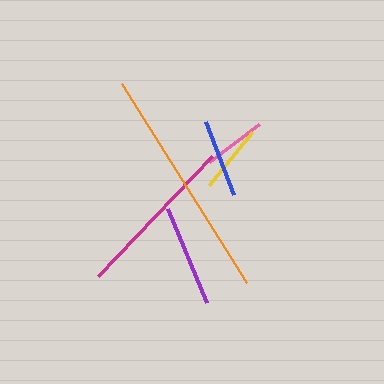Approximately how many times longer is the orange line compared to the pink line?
The orange line is approximately 3.8 times the length of the pink line.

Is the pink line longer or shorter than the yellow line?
The yellow line is longer than the pink line.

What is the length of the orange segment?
The orange segment is approximately 235 pixels long.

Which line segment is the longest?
The orange line is the longest at approximately 235 pixels.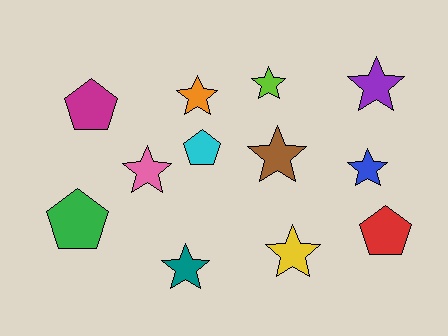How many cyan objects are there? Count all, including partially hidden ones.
There is 1 cyan object.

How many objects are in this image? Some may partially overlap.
There are 12 objects.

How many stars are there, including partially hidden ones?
There are 8 stars.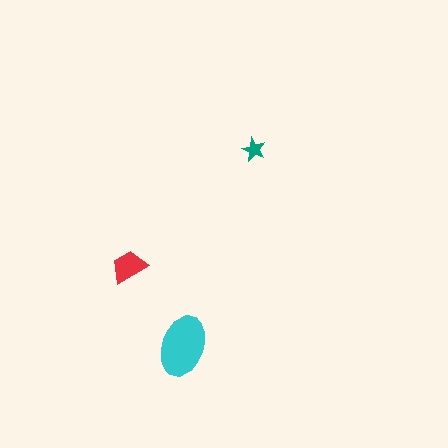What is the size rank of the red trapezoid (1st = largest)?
2nd.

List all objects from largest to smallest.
The cyan ellipse, the red trapezoid, the teal star.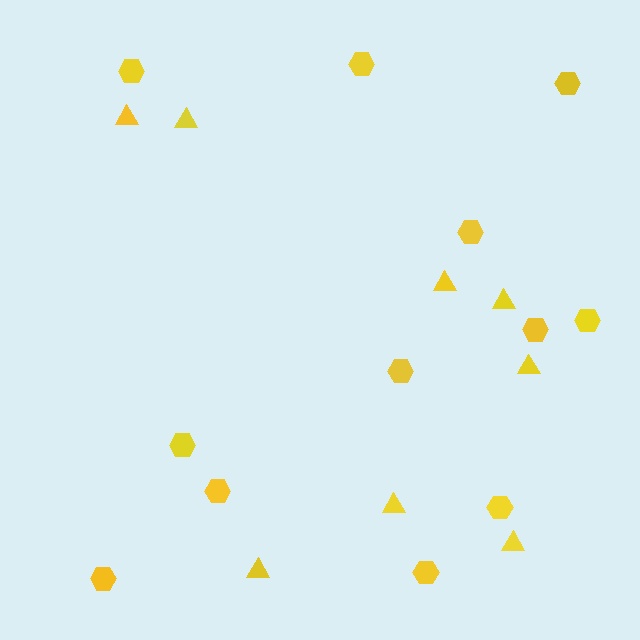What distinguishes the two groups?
There are 2 groups: one group of triangles (8) and one group of hexagons (12).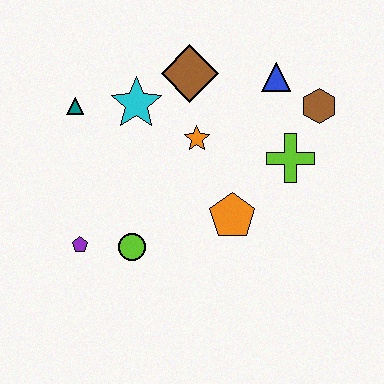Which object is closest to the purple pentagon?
The lime circle is closest to the purple pentagon.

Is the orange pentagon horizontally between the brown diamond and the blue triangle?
Yes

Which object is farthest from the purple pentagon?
The brown hexagon is farthest from the purple pentagon.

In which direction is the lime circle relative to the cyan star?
The lime circle is below the cyan star.